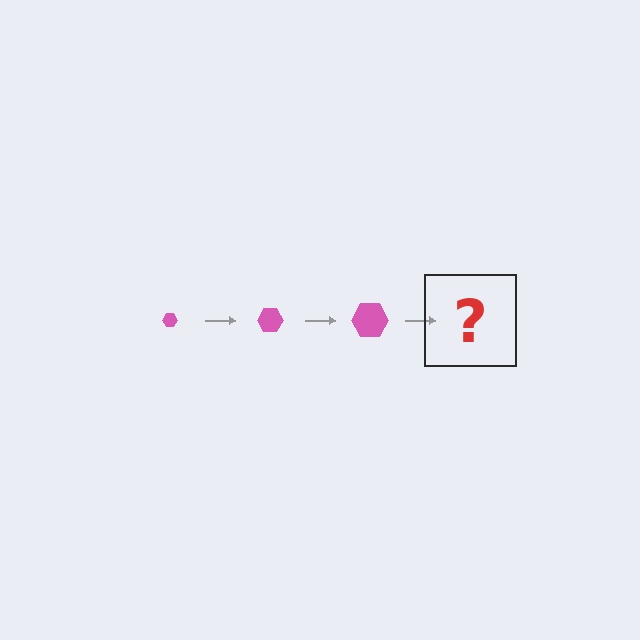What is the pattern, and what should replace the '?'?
The pattern is that the hexagon gets progressively larger each step. The '?' should be a pink hexagon, larger than the previous one.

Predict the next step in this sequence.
The next step is a pink hexagon, larger than the previous one.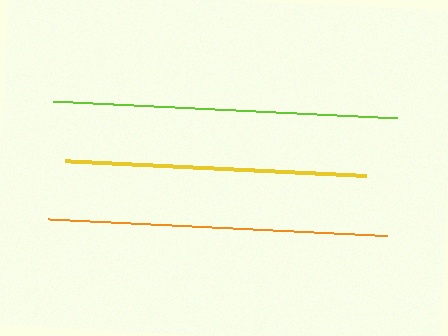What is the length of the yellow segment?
The yellow segment is approximately 301 pixels long.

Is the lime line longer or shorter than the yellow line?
The lime line is longer than the yellow line.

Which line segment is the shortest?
The yellow line is the shortest at approximately 301 pixels.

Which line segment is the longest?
The lime line is the longest at approximately 344 pixels.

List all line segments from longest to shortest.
From longest to shortest: lime, orange, yellow.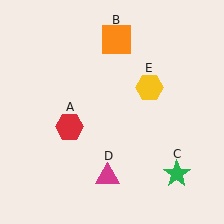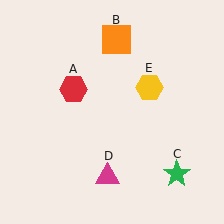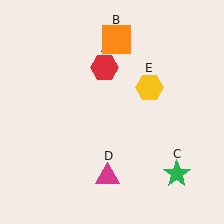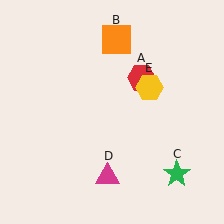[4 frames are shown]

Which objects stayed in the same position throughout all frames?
Orange square (object B) and green star (object C) and magenta triangle (object D) and yellow hexagon (object E) remained stationary.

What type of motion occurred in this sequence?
The red hexagon (object A) rotated clockwise around the center of the scene.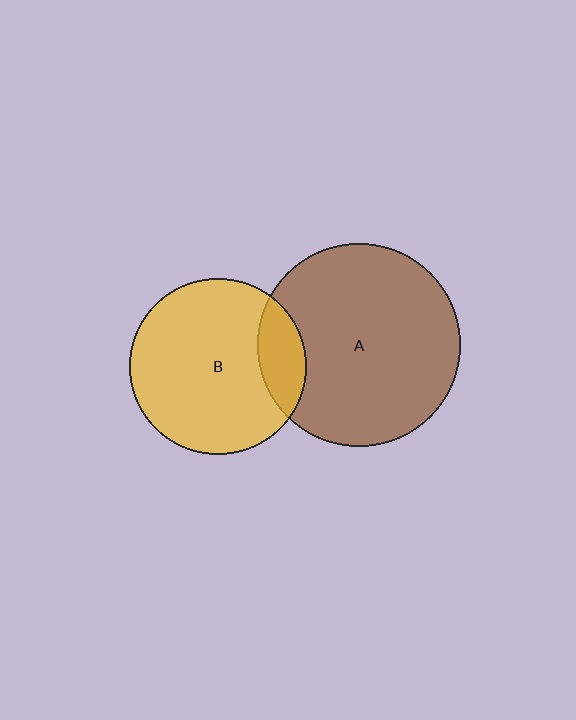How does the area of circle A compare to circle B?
Approximately 1.3 times.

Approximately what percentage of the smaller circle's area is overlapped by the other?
Approximately 15%.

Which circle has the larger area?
Circle A (brown).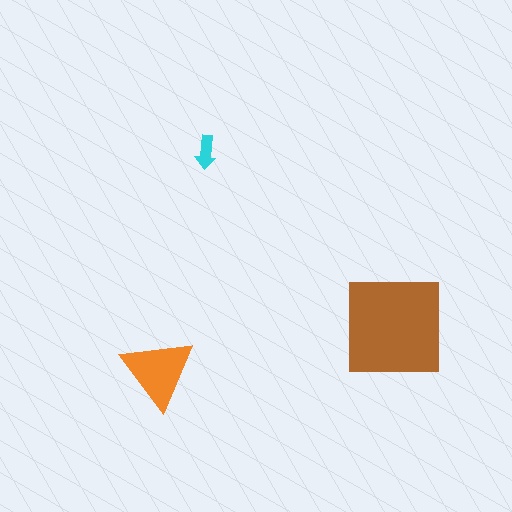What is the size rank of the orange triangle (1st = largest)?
2nd.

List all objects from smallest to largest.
The cyan arrow, the orange triangle, the brown square.